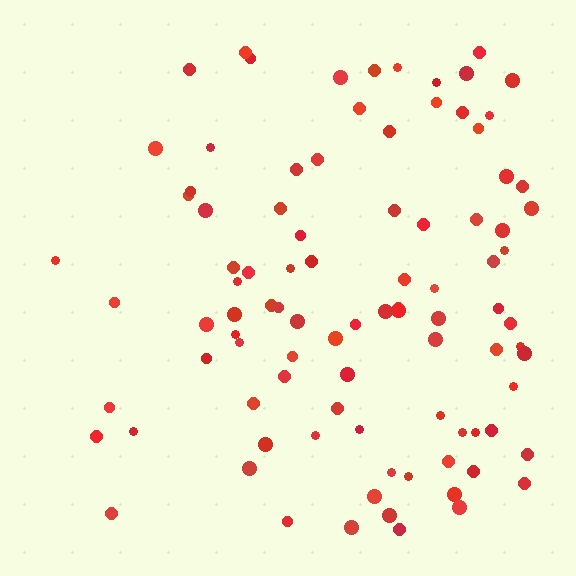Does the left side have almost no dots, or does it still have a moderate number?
Still a moderate number, just noticeably fewer than the right.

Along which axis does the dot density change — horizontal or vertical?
Horizontal.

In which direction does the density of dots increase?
From left to right, with the right side densest.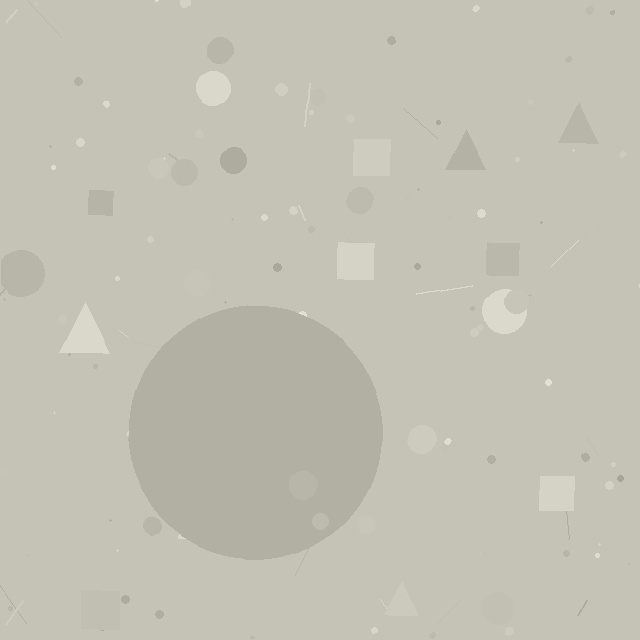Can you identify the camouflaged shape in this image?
The camouflaged shape is a circle.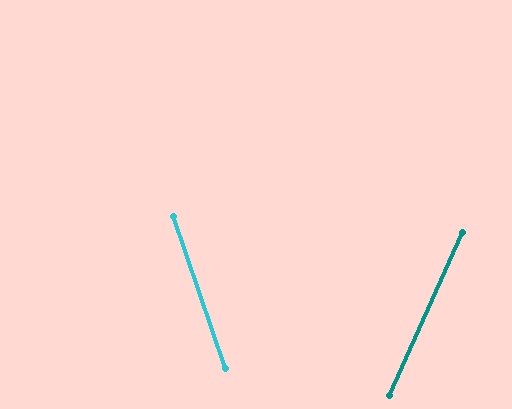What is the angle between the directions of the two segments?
Approximately 43 degrees.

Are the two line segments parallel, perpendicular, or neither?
Neither parallel nor perpendicular — they differ by about 43°.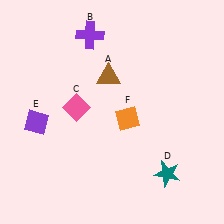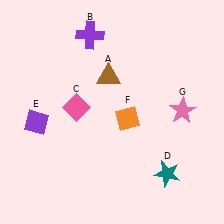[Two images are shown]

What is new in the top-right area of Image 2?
A pink star (G) was added in the top-right area of Image 2.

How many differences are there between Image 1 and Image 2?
There is 1 difference between the two images.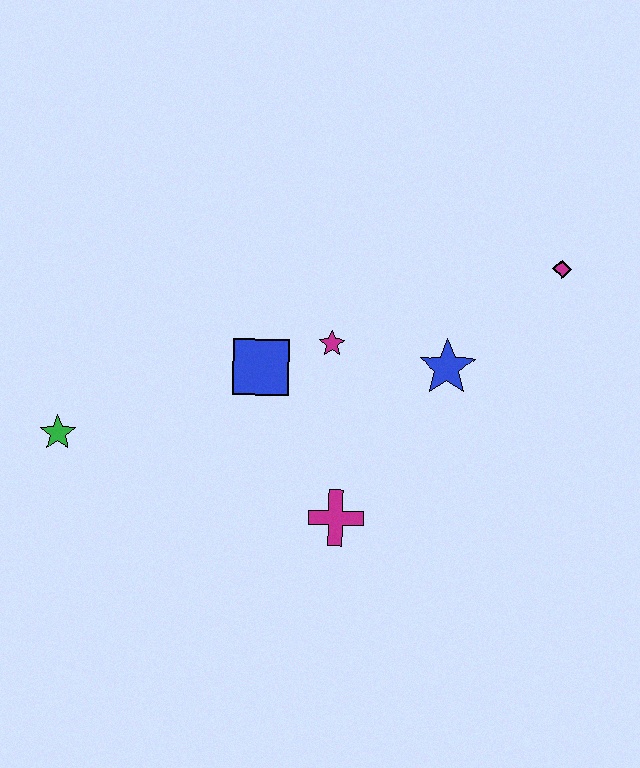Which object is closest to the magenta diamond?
The blue star is closest to the magenta diamond.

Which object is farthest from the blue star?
The green star is farthest from the blue star.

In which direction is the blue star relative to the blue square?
The blue star is to the right of the blue square.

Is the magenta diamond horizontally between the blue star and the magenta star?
No